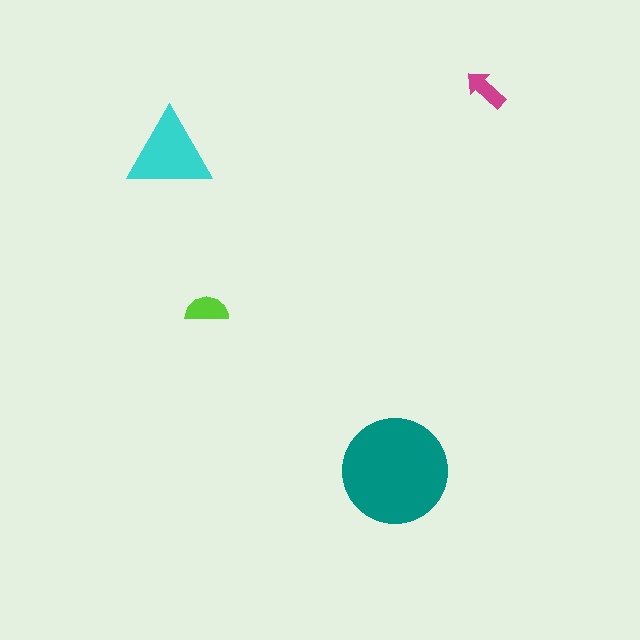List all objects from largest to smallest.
The teal circle, the cyan triangle, the lime semicircle, the magenta arrow.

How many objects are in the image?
There are 4 objects in the image.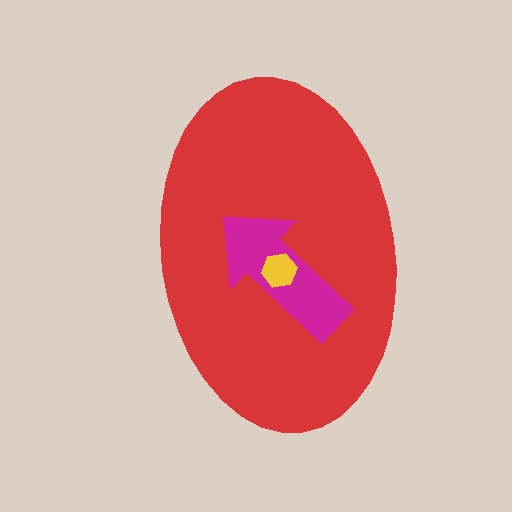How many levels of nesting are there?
3.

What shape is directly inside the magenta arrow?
The yellow hexagon.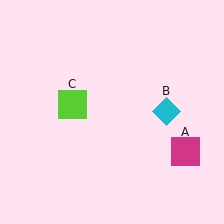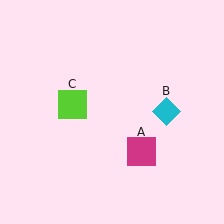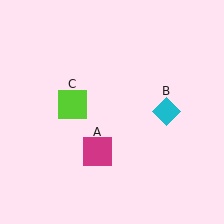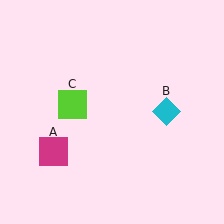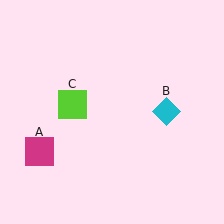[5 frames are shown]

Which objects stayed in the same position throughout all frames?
Cyan diamond (object B) and lime square (object C) remained stationary.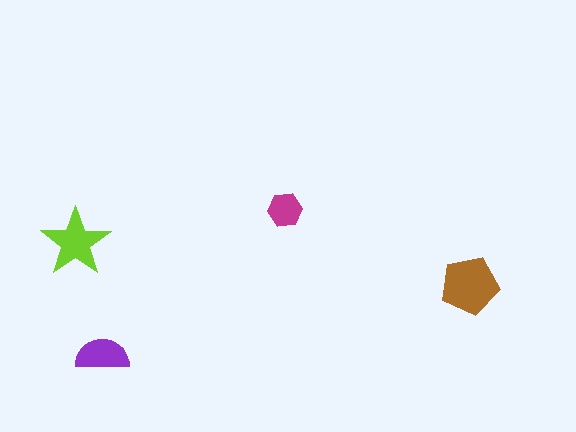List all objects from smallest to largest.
The magenta hexagon, the purple semicircle, the lime star, the brown pentagon.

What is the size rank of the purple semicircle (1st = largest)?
3rd.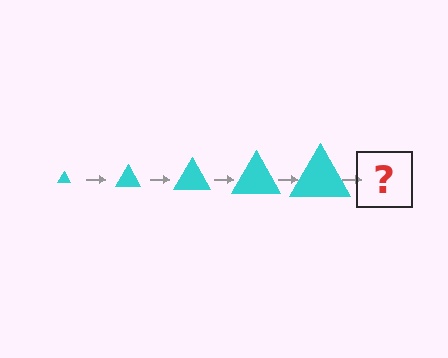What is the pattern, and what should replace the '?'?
The pattern is that the triangle gets progressively larger each step. The '?' should be a cyan triangle, larger than the previous one.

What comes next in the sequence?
The next element should be a cyan triangle, larger than the previous one.